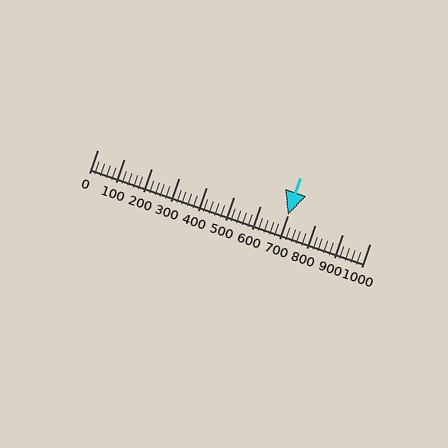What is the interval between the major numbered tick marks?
The major tick marks are spaced 100 units apart.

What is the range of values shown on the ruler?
The ruler shows values from 0 to 1000.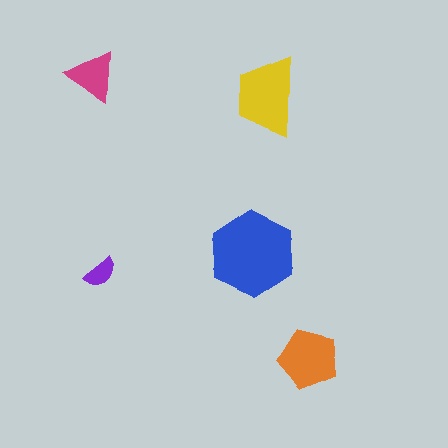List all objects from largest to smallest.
The blue hexagon, the yellow trapezoid, the orange pentagon, the magenta triangle, the purple semicircle.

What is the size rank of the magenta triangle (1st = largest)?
4th.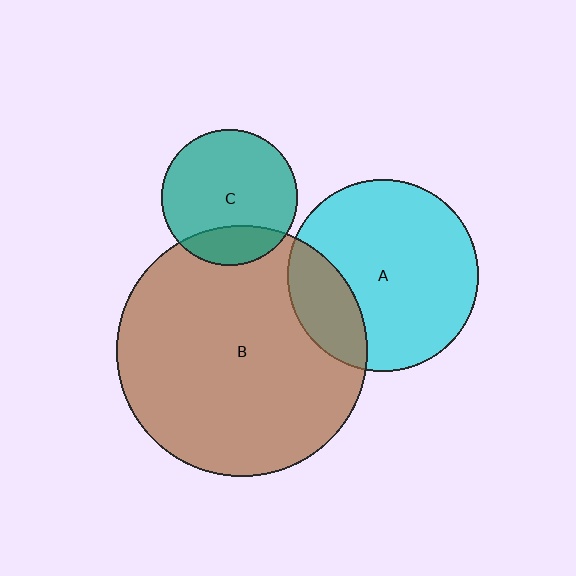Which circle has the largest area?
Circle B (brown).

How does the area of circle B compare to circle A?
Approximately 1.7 times.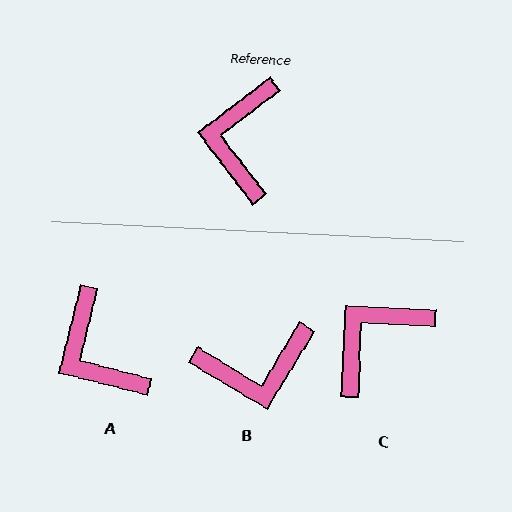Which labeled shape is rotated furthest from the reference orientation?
B, about 111 degrees away.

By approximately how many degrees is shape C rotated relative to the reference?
Approximately 40 degrees clockwise.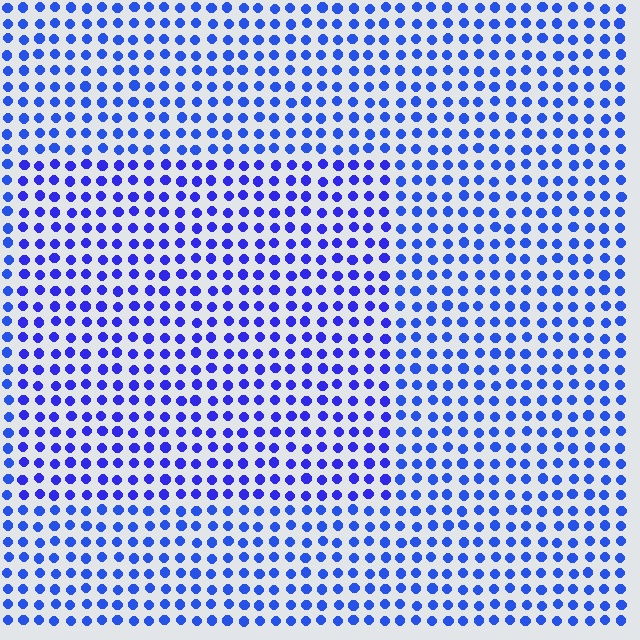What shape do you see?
I see a rectangle.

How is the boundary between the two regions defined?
The boundary is defined purely by a slight shift in hue (about 16 degrees). Spacing, size, and orientation are identical on both sides.